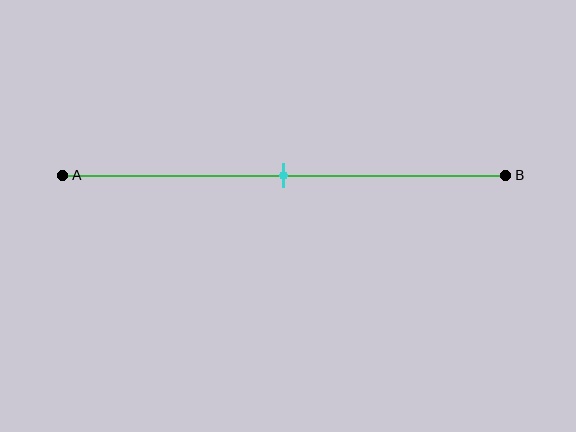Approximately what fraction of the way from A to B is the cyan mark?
The cyan mark is approximately 50% of the way from A to B.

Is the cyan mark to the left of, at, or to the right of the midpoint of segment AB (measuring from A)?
The cyan mark is approximately at the midpoint of segment AB.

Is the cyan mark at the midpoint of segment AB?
Yes, the mark is approximately at the midpoint.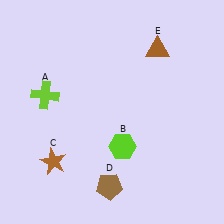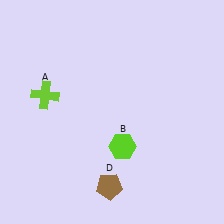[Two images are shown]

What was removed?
The brown star (C), the brown triangle (E) were removed in Image 2.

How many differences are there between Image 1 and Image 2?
There are 2 differences between the two images.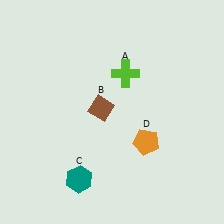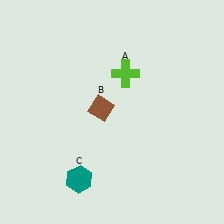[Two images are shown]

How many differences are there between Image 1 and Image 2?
There is 1 difference between the two images.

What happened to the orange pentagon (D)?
The orange pentagon (D) was removed in Image 2. It was in the bottom-right area of Image 1.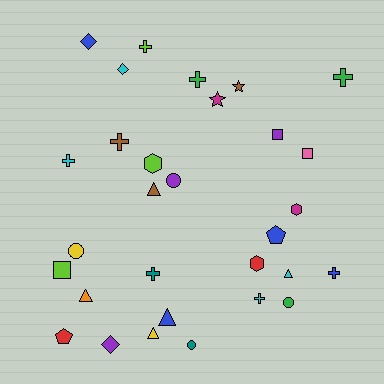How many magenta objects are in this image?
There are 2 magenta objects.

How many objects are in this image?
There are 30 objects.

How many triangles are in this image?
There are 5 triangles.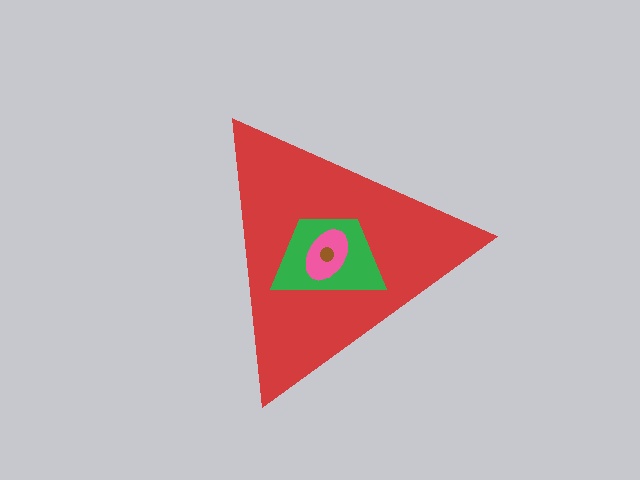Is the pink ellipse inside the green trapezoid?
Yes.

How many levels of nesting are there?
4.